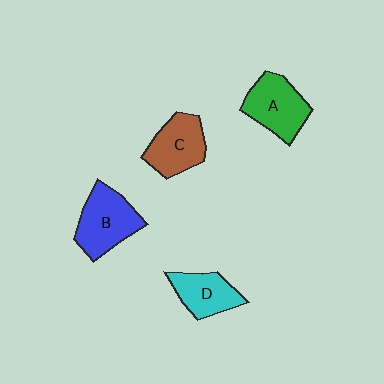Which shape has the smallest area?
Shape D (cyan).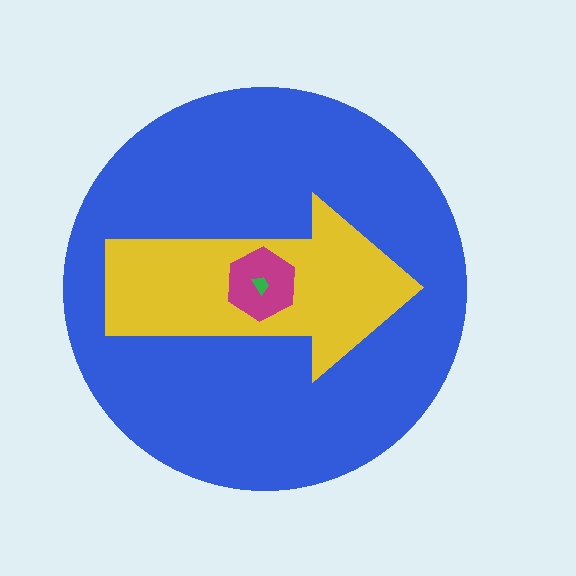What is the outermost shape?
The blue circle.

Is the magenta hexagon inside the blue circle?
Yes.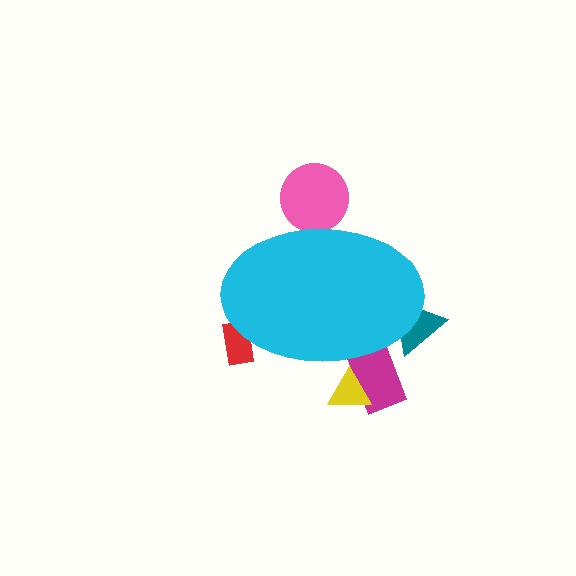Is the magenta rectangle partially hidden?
Yes, the magenta rectangle is partially hidden behind the cyan ellipse.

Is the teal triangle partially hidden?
Yes, the teal triangle is partially hidden behind the cyan ellipse.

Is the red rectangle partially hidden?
Yes, the red rectangle is partially hidden behind the cyan ellipse.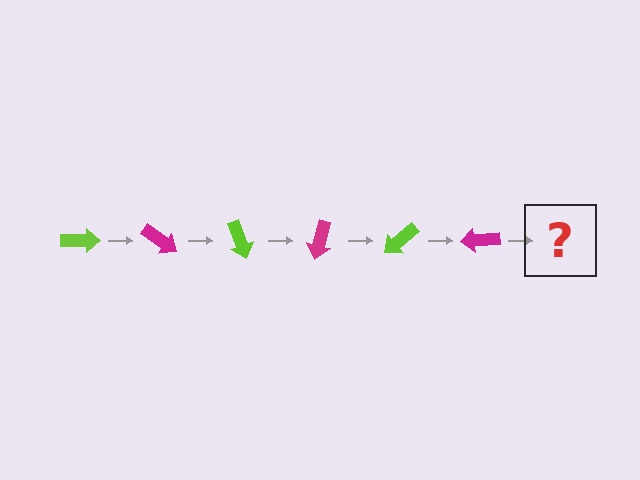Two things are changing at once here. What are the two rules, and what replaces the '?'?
The two rules are that it rotates 35 degrees each step and the color cycles through lime and magenta. The '?' should be a lime arrow, rotated 210 degrees from the start.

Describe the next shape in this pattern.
It should be a lime arrow, rotated 210 degrees from the start.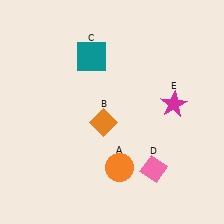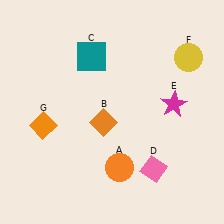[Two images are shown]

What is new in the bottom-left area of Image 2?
An orange diamond (G) was added in the bottom-left area of Image 2.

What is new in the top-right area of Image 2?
A yellow circle (F) was added in the top-right area of Image 2.